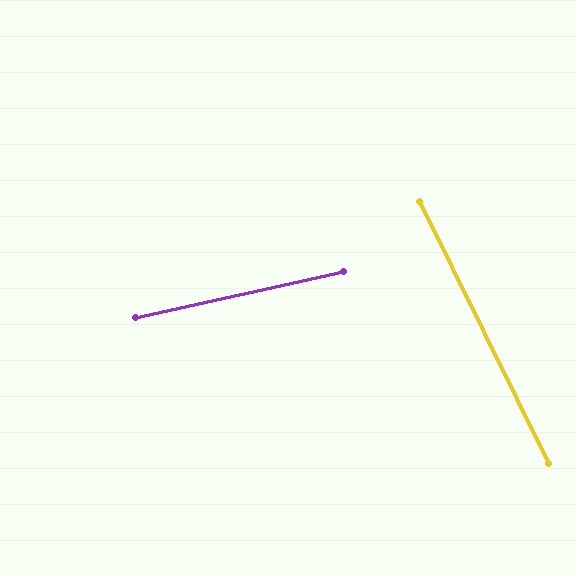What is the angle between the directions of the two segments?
Approximately 76 degrees.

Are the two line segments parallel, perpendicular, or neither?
Neither parallel nor perpendicular — they differ by about 76°.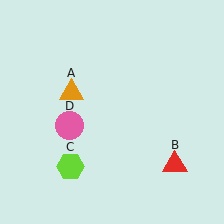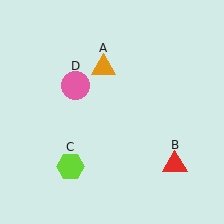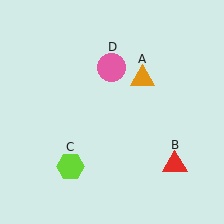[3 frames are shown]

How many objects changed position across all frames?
2 objects changed position: orange triangle (object A), pink circle (object D).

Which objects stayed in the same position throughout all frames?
Red triangle (object B) and lime hexagon (object C) remained stationary.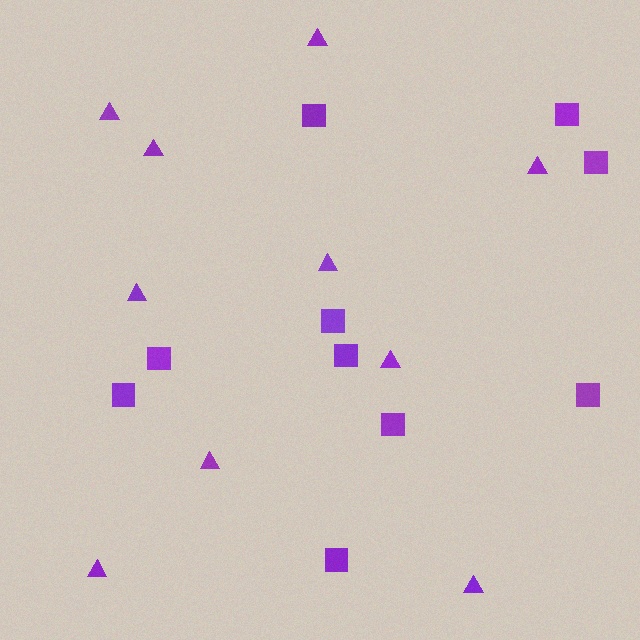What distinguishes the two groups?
There are 2 groups: one group of triangles (10) and one group of squares (10).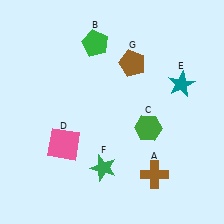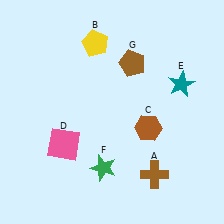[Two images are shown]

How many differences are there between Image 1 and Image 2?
There are 2 differences between the two images.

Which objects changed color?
B changed from green to yellow. C changed from green to brown.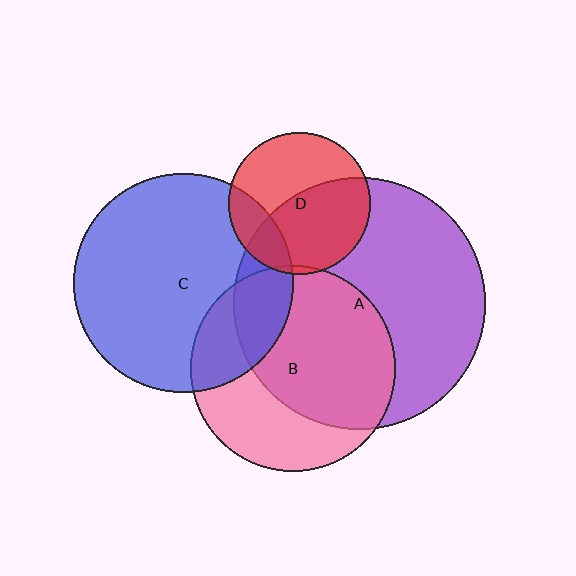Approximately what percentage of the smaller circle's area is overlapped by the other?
Approximately 60%.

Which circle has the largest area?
Circle A (purple).